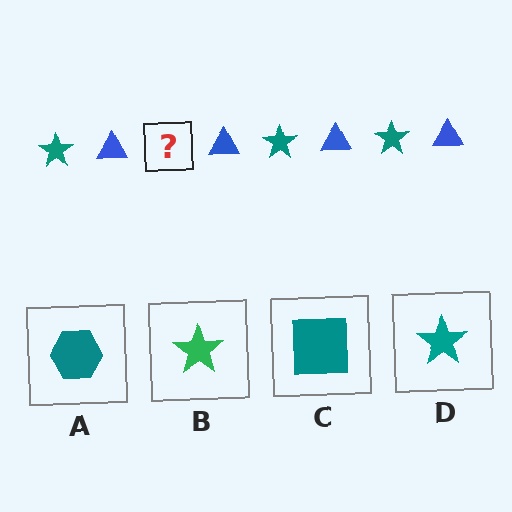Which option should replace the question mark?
Option D.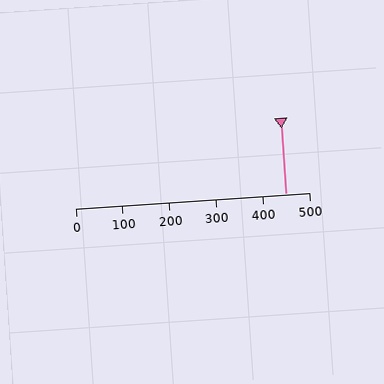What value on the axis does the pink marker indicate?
The marker indicates approximately 450.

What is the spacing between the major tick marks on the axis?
The major ticks are spaced 100 apart.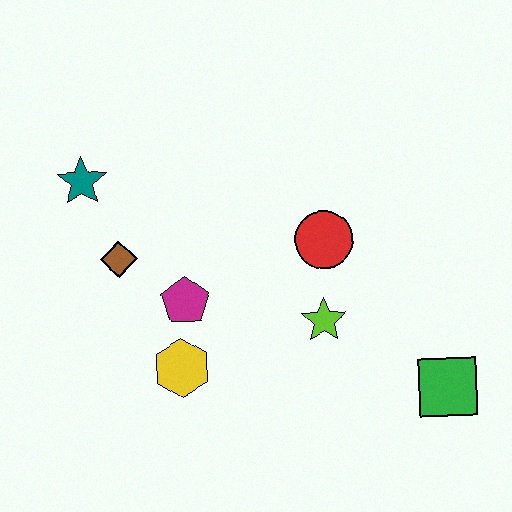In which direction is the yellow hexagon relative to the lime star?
The yellow hexagon is to the left of the lime star.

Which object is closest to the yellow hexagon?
The magenta pentagon is closest to the yellow hexagon.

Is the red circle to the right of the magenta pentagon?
Yes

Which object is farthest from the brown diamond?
The green square is farthest from the brown diamond.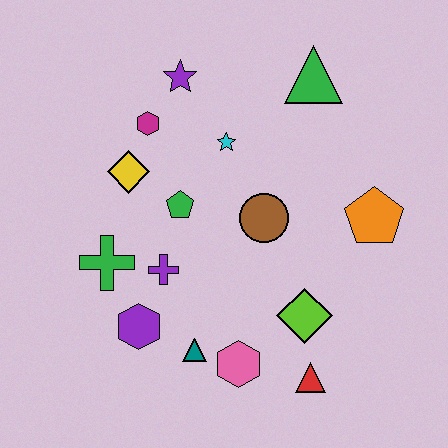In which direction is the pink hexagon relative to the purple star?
The pink hexagon is below the purple star.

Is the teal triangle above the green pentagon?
No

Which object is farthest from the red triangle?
The purple star is farthest from the red triangle.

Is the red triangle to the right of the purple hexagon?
Yes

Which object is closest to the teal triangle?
The pink hexagon is closest to the teal triangle.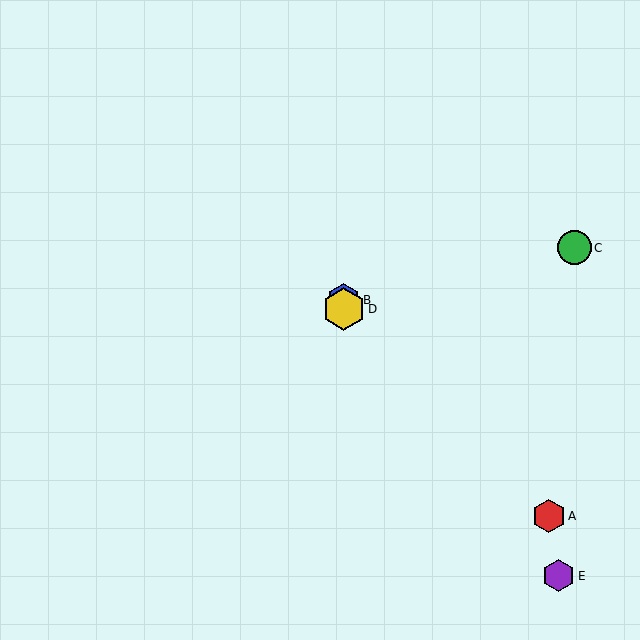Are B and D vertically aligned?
Yes, both are at x≈344.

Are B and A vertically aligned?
No, B is at x≈344 and A is at x≈549.